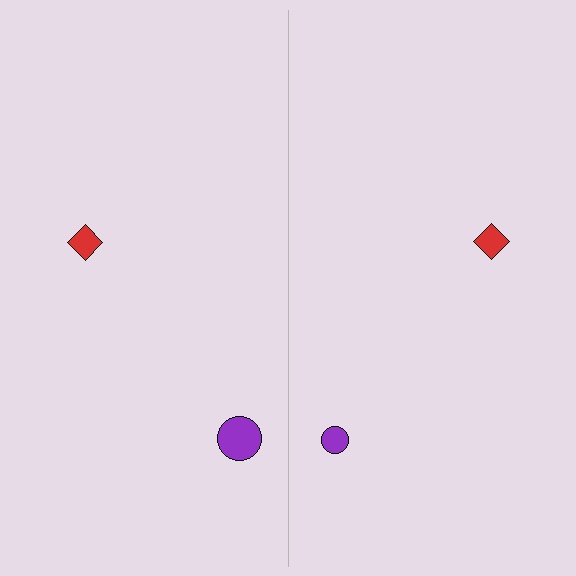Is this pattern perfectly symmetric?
No, the pattern is not perfectly symmetric. The purple circle on the right side has a different size than its mirror counterpart.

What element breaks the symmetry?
The purple circle on the right side has a different size than its mirror counterpart.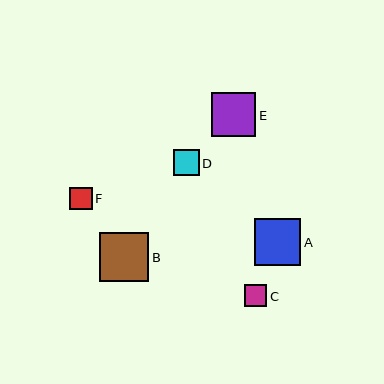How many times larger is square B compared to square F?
Square B is approximately 2.2 times the size of square F.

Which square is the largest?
Square B is the largest with a size of approximately 49 pixels.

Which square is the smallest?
Square C is the smallest with a size of approximately 22 pixels.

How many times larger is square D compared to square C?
Square D is approximately 1.2 times the size of square C.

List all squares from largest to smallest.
From largest to smallest: B, A, E, D, F, C.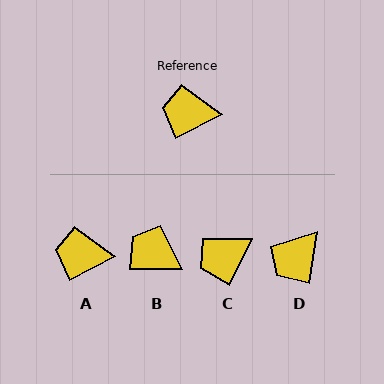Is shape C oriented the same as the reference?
No, it is off by about 36 degrees.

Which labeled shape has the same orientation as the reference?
A.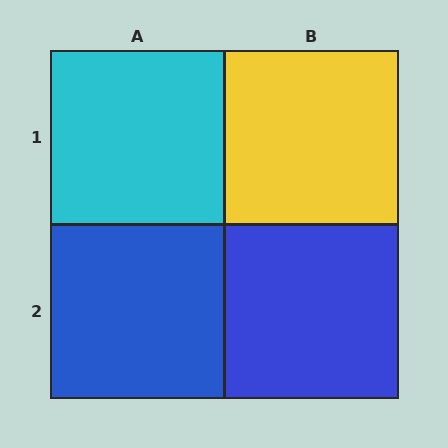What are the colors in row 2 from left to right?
Blue, blue.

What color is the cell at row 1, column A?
Cyan.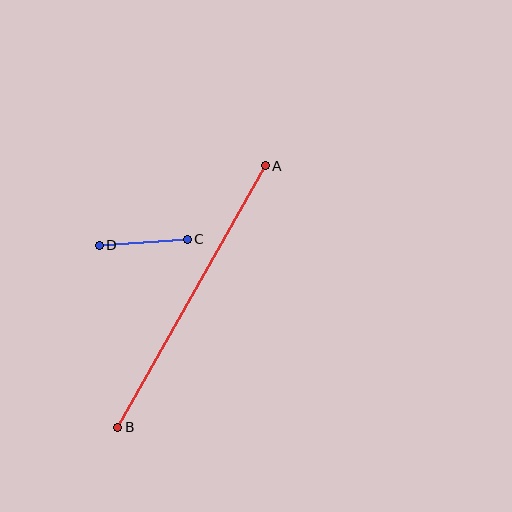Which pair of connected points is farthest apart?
Points A and B are farthest apart.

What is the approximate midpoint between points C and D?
The midpoint is at approximately (143, 242) pixels.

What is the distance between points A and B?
The distance is approximately 300 pixels.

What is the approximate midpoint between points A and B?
The midpoint is at approximately (192, 296) pixels.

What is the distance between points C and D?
The distance is approximately 88 pixels.